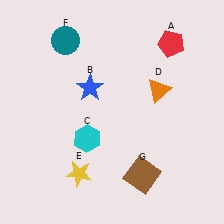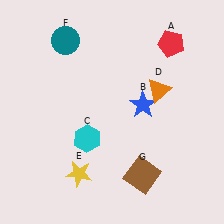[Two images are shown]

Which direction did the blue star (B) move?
The blue star (B) moved right.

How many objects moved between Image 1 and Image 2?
1 object moved between the two images.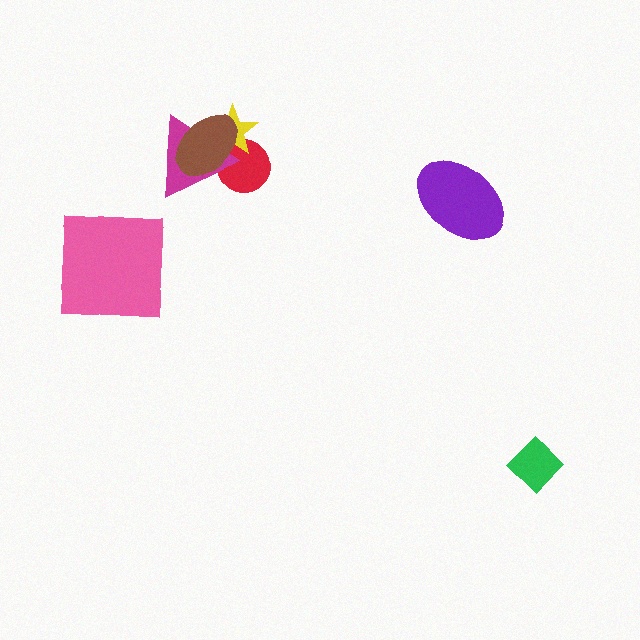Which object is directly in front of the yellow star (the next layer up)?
The magenta triangle is directly in front of the yellow star.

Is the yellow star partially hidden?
Yes, it is partially covered by another shape.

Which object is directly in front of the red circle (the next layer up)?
The yellow star is directly in front of the red circle.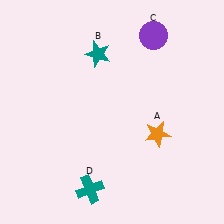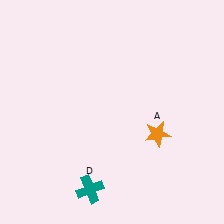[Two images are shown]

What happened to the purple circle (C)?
The purple circle (C) was removed in Image 2. It was in the top-right area of Image 1.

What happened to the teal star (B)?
The teal star (B) was removed in Image 2. It was in the top-left area of Image 1.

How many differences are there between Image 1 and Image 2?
There are 2 differences between the two images.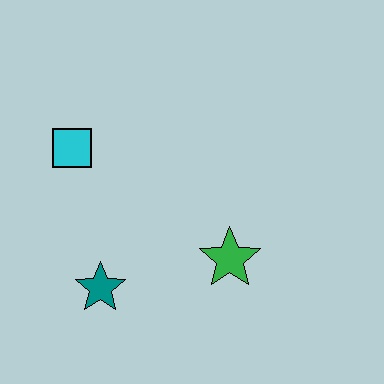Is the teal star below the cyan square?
Yes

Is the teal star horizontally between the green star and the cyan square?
Yes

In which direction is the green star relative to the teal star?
The green star is to the right of the teal star.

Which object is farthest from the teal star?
The cyan square is farthest from the teal star.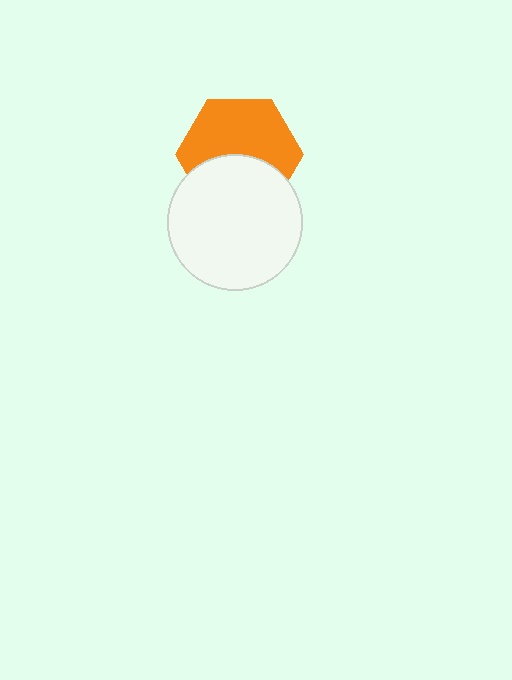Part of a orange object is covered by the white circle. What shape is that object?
It is a hexagon.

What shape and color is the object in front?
The object in front is a white circle.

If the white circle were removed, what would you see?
You would see the complete orange hexagon.